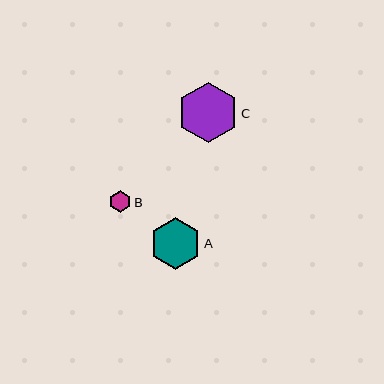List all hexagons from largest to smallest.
From largest to smallest: C, A, B.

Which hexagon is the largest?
Hexagon C is the largest with a size of approximately 61 pixels.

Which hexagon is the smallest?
Hexagon B is the smallest with a size of approximately 22 pixels.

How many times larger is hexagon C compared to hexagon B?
Hexagon C is approximately 2.8 times the size of hexagon B.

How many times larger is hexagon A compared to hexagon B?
Hexagon A is approximately 2.4 times the size of hexagon B.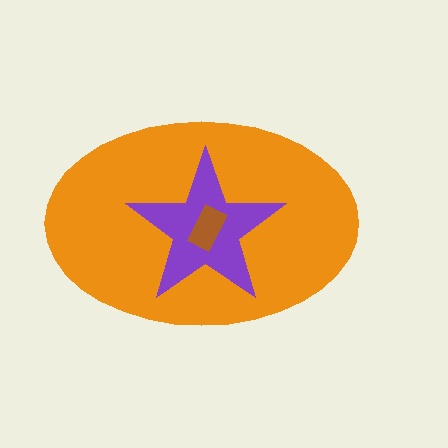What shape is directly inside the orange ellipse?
The purple star.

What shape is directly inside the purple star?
The brown rectangle.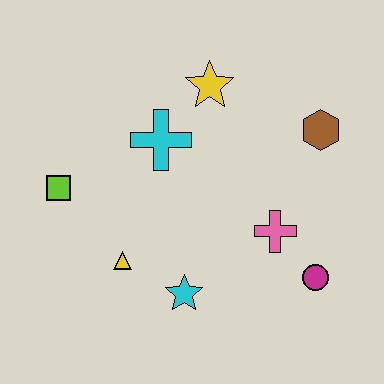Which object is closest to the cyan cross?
The yellow star is closest to the cyan cross.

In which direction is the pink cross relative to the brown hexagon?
The pink cross is below the brown hexagon.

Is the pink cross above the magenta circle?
Yes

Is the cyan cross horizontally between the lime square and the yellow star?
Yes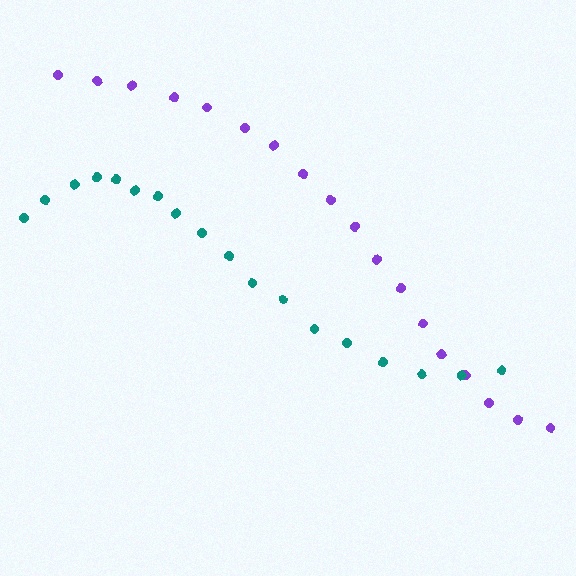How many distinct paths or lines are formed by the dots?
There are 2 distinct paths.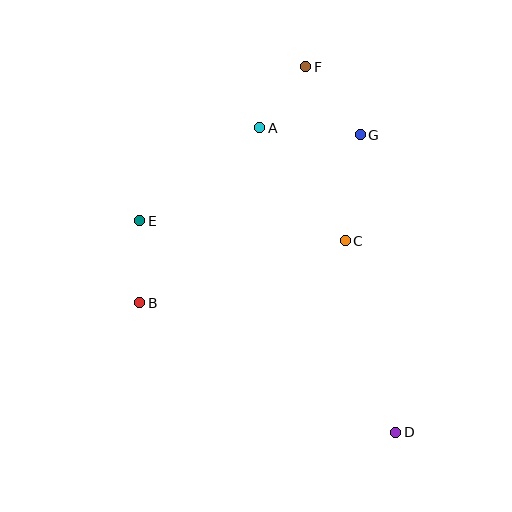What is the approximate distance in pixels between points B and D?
The distance between B and D is approximately 287 pixels.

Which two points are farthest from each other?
Points D and F are farthest from each other.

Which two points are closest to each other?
Points A and F are closest to each other.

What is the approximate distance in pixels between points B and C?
The distance between B and C is approximately 215 pixels.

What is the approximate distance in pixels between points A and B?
The distance between A and B is approximately 212 pixels.